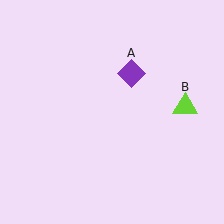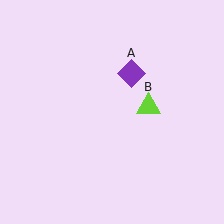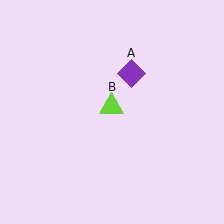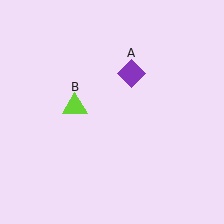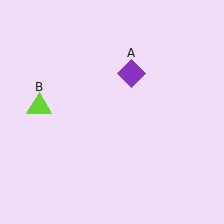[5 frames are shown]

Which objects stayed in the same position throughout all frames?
Purple diamond (object A) remained stationary.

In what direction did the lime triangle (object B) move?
The lime triangle (object B) moved left.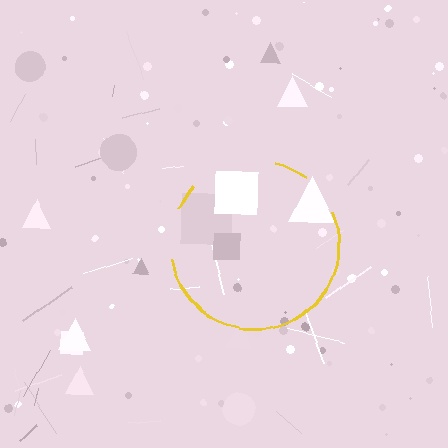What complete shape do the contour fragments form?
The contour fragments form a circle.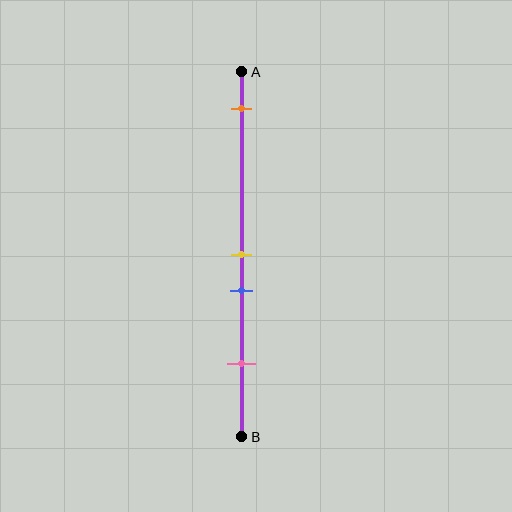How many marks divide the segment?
There are 4 marks dividing the segment.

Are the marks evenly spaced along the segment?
No, the marks are not evenly spaced.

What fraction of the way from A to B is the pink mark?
The pink mark is approximately 80% (0.8) of the way from A to B.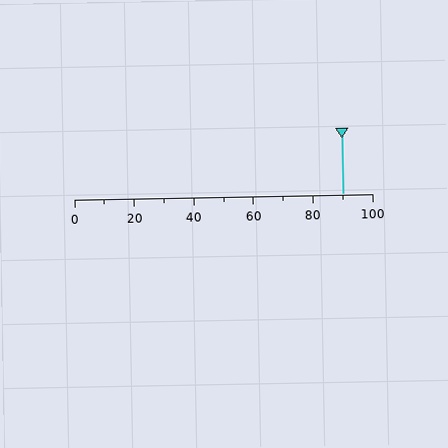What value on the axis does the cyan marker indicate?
The marker indicates approximately 90.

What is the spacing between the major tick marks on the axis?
The major ticks are spaced 20 apart.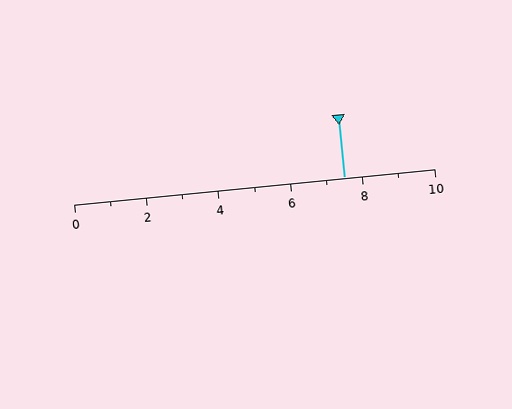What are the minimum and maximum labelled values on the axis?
The axis runs from 0 to 10.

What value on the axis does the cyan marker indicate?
The marker indicates approximately 7.5.